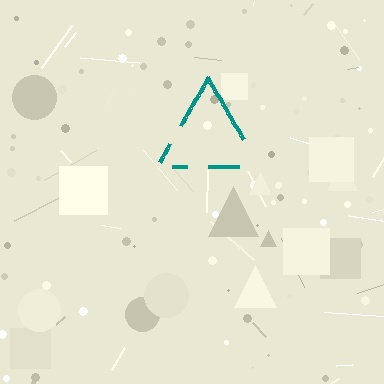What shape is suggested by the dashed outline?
The dashed outline suggests a triangle.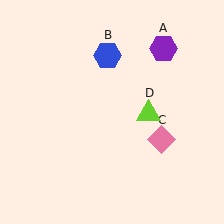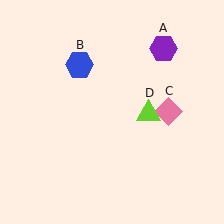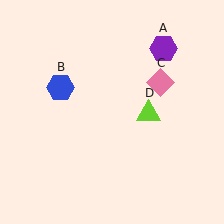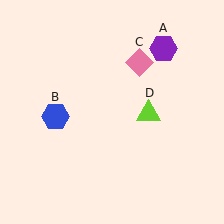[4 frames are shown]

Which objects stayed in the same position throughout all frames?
Purple hexagon (object A) and lime triangle (object D) remained stationary.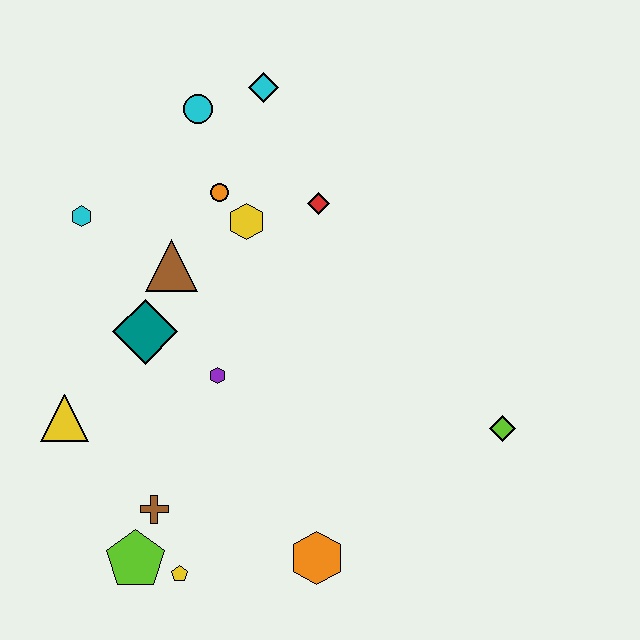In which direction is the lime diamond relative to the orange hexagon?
The lime diamond is to the right of the orange hexagon.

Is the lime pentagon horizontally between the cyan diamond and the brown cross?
No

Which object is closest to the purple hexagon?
The teal diamond is closest to the purple hexagon.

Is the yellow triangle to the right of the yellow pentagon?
No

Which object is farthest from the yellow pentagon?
The cyan diamond is farthest from the yellow pentagon.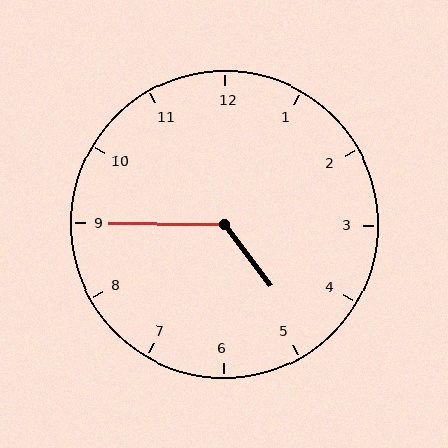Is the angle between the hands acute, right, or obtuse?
It is obtuse.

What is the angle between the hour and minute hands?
Approximately 128 degrees.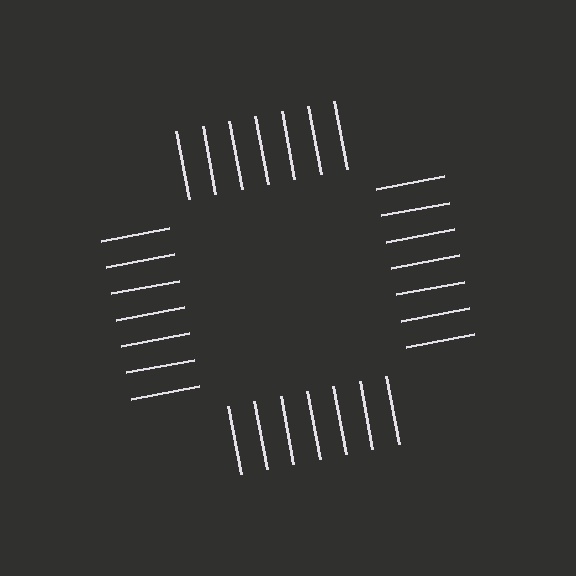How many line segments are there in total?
28 — 7 along each of the 4 edges.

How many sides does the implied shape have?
4 sides — the line-ends trace a square.